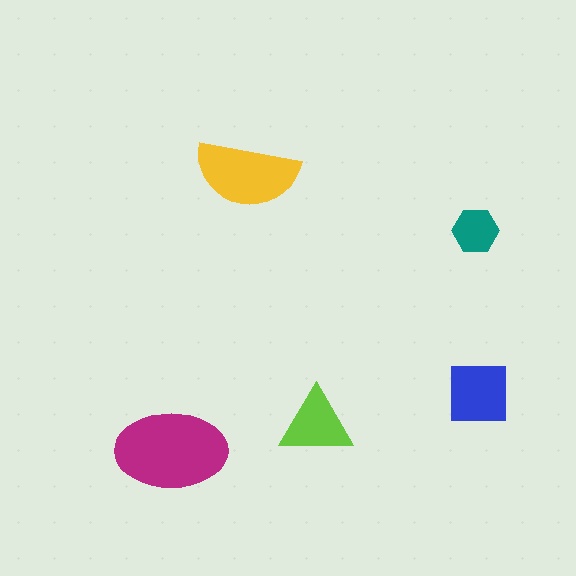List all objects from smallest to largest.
The teal hexagon, the lime triangle, the blue square, the yellow semicircle, the magenta ellipse.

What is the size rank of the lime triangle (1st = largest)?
4th.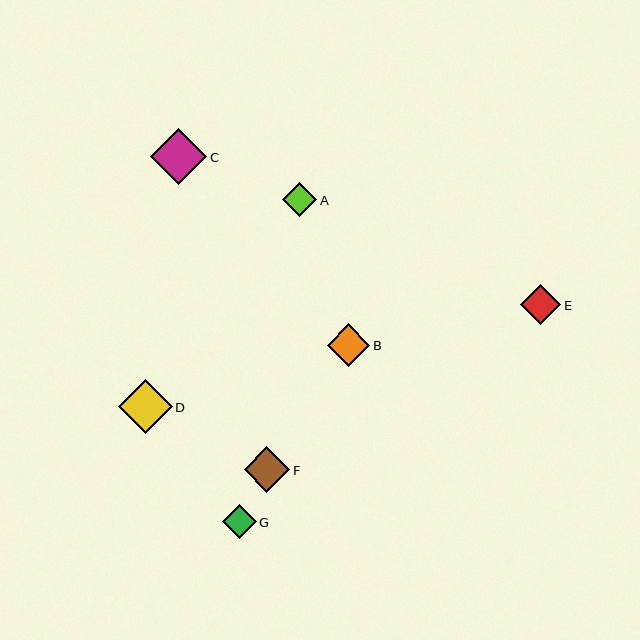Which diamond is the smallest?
Diamond A is the smallest with a size of approximately 34 pixels.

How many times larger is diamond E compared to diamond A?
Diamond E is approximately 1.2 times the size of diamond A.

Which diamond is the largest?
Diamond C is the largest with a size of approximately 57 pixels.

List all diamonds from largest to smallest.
From largest to smallest: C, D, F, B, E, G, A.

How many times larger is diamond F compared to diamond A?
Diamond F is approximately 1.4 times the size of diamond A.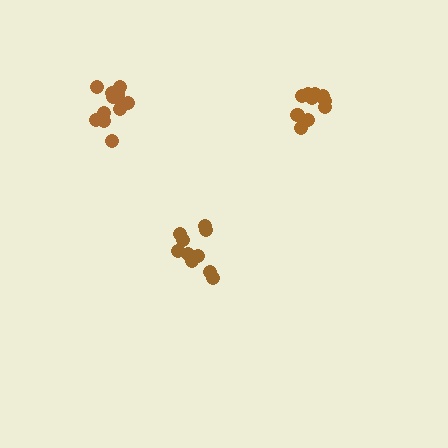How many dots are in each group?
Group 1: 10 dots, Group 2: 11 dots, Group 3: 12 dots (33 total).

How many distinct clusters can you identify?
There are 3 distinct clusters.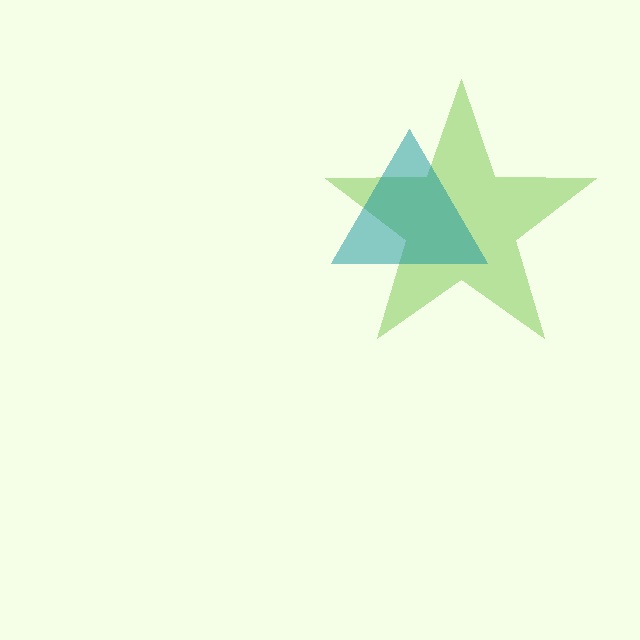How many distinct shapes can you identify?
There are 2 distinct shapes: a lime star, a teal triangle.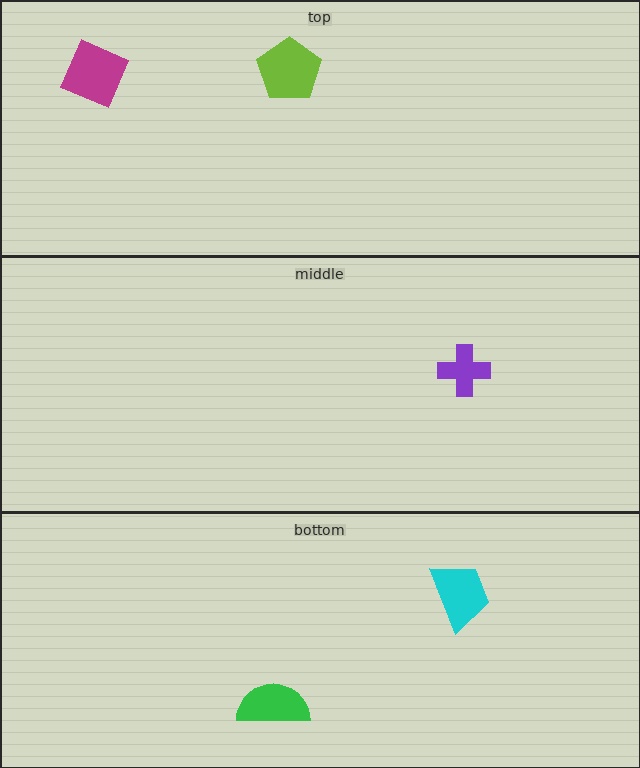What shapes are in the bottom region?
The cyan trapezoid, the green semicircle.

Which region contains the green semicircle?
The bottom region.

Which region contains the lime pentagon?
The top region.